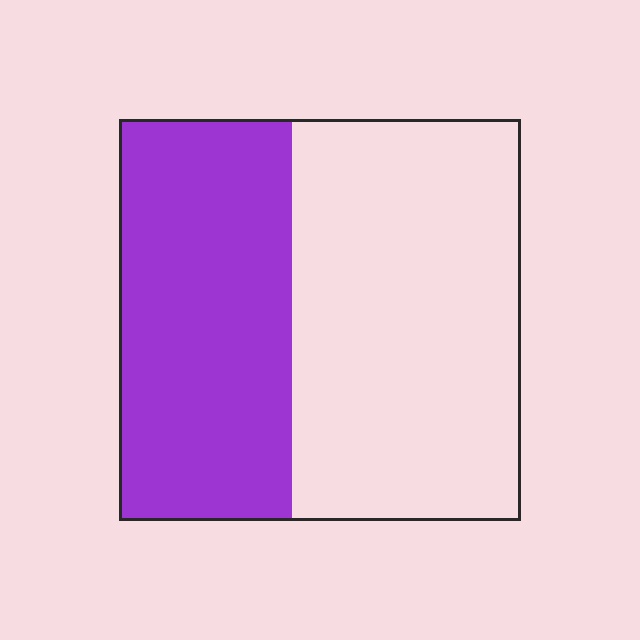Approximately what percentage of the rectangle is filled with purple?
Approximately 45%.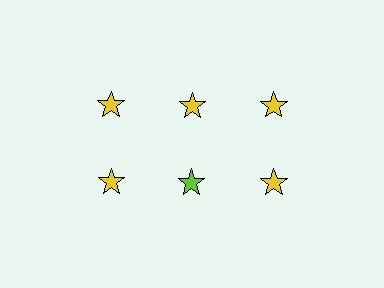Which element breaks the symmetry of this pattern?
The lime star in the second row, second from left column breaks the symmetry. All other shapes are yellow stars.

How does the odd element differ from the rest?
It has a different color: lime instead of yellow.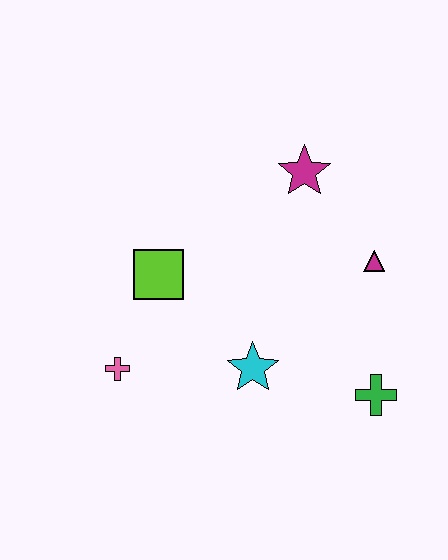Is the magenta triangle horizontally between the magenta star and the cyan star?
No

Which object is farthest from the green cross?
The pink cross is farthest from the green cross.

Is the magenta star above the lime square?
Yes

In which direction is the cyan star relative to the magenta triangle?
The cyan star is to the left of the magenta triangle.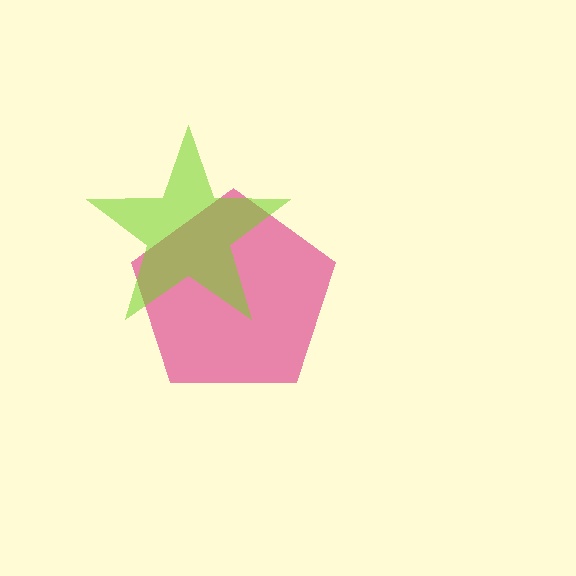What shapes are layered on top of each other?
The layered shapes are: a magenta pentagon, a lime star.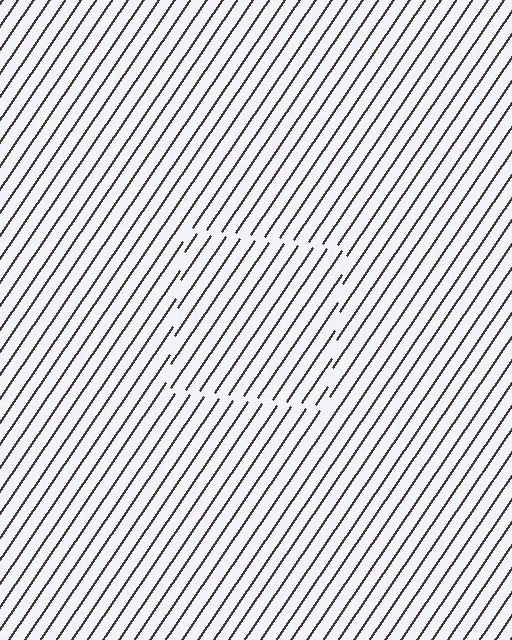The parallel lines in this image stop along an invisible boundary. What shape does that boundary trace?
An illusory square. The interior of the shape contains the same grating, shifted by half a period — the contour is defined by the phase discontinuity where line-ends from the inner and outer gratings abut.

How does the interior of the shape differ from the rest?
The interior of the shape contains the same grating, shifted by half a period — the contour is defined by the phase discontinuity where line-ends from the inner and outer gratings abut.